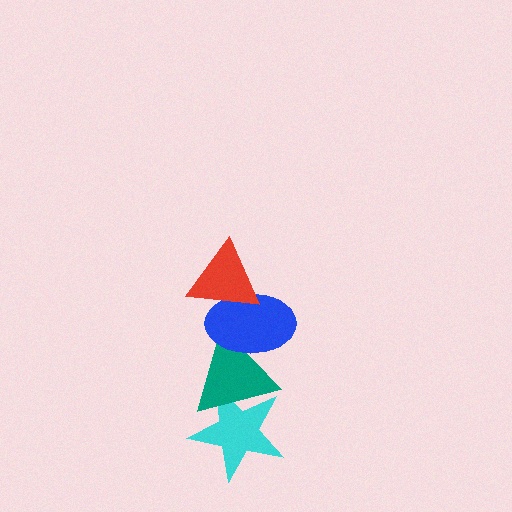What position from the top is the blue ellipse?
The blue ellipse is 2nd from the top.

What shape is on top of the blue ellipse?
The red triangle is on top of the blue ellipse.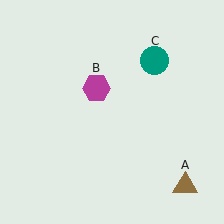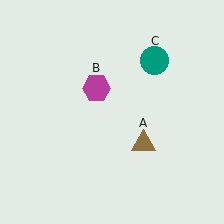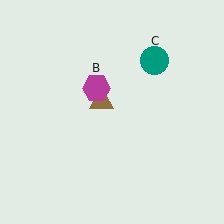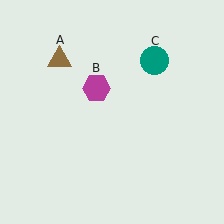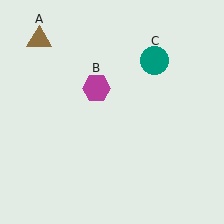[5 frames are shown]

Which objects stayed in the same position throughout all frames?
Magenta hexagon (object B) and teal circle (object C) remained stationary.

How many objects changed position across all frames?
1 object changed position: brown triangle (object A).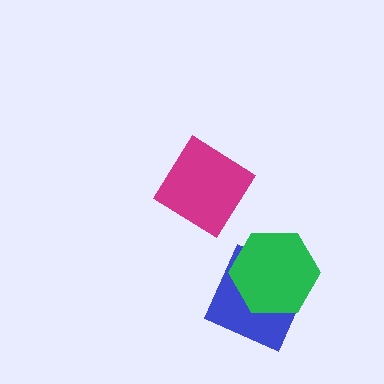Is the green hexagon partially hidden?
No, no other shape covers it.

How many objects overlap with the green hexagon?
1 object overlaps with the green hexagon.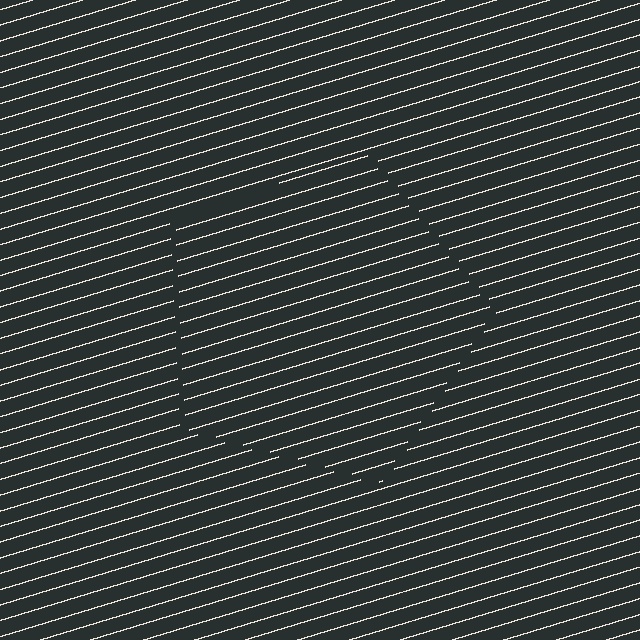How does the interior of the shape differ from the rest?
The interior of the shape contains the same grating, shifted by half a period — the contour is defined by the phase discontinuity where line-ends from the inner and outer gratings abut.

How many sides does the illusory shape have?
5 sides — the line-ends trace a pentagon.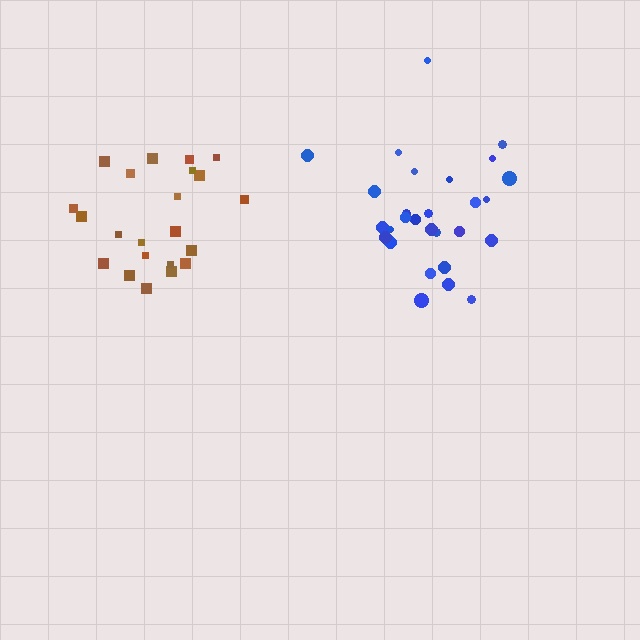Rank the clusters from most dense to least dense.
blue, brown.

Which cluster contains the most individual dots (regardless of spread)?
Blue (28).